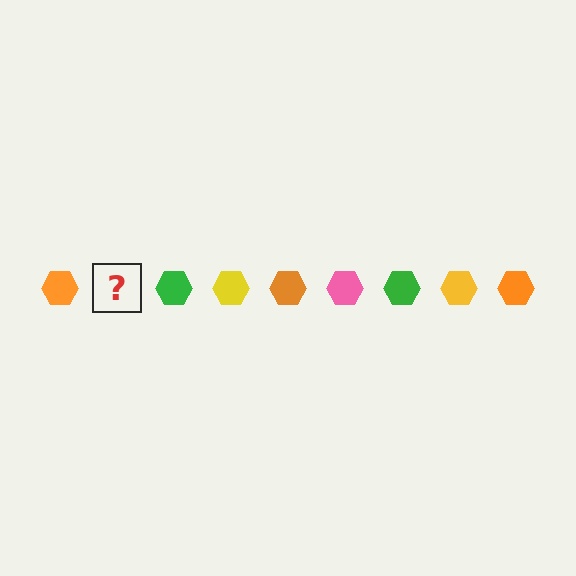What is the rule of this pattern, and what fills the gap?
The rule is that the pattern cycles through orange, pink, green, yellow hexagons. The gap should be filled with a pink hexagon.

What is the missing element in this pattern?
The missing element is a pink hexagon.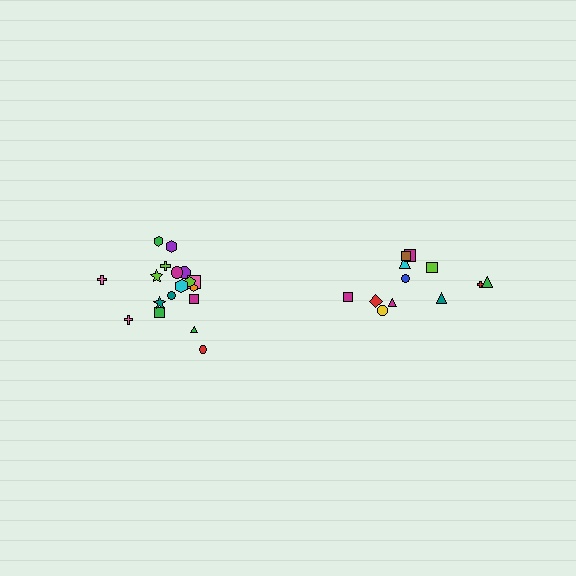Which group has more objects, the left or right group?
The left group.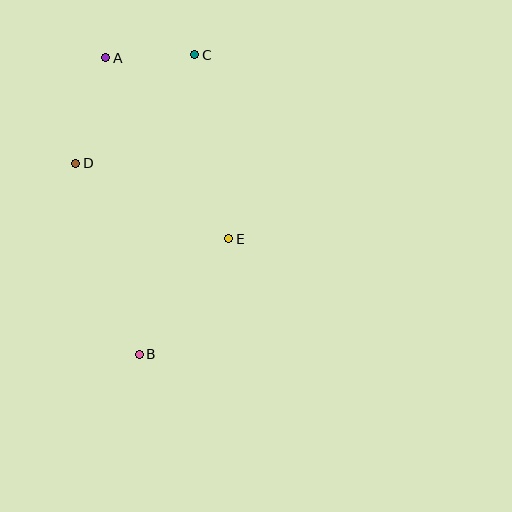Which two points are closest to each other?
Points A and C are closest to each other.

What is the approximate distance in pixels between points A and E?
The distance between A and E is approximately 219 pixels.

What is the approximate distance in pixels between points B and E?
The distance between B and E is approximately 146 pixels.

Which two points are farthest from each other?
Points B and C are farthest from each other.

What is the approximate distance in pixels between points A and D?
The distance between A and D is approximately 110 pixels.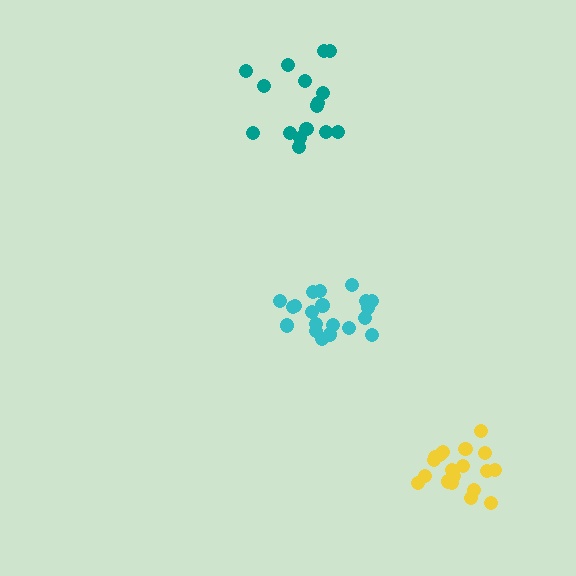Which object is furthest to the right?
The yellow cluster is rightmost.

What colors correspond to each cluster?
The clusters are colored: cyan, teal, yellow.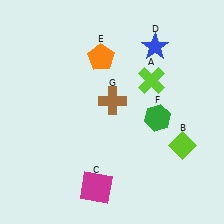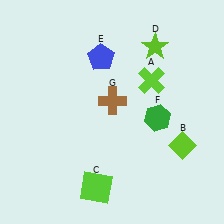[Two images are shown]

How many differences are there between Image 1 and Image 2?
There are 3 differences between the two images.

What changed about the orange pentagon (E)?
In Image 1, E is orange. In Image 2, it changed to blue.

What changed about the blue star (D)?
In Image 1, D is blue. In Image 2, it changed to lime.